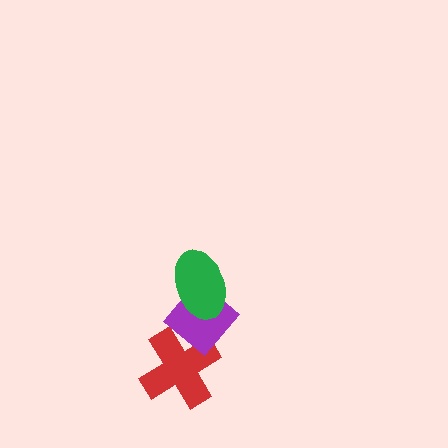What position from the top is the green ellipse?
The green ellipse is 1st from the top.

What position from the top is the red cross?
The red cross is 3rd from the top.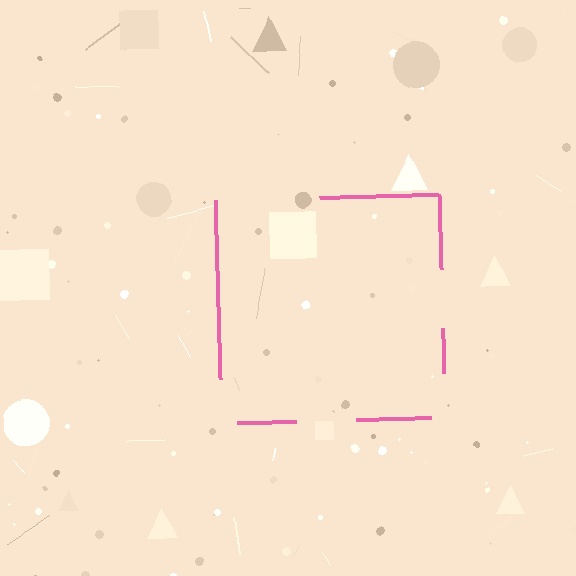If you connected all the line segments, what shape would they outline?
They would outline a square.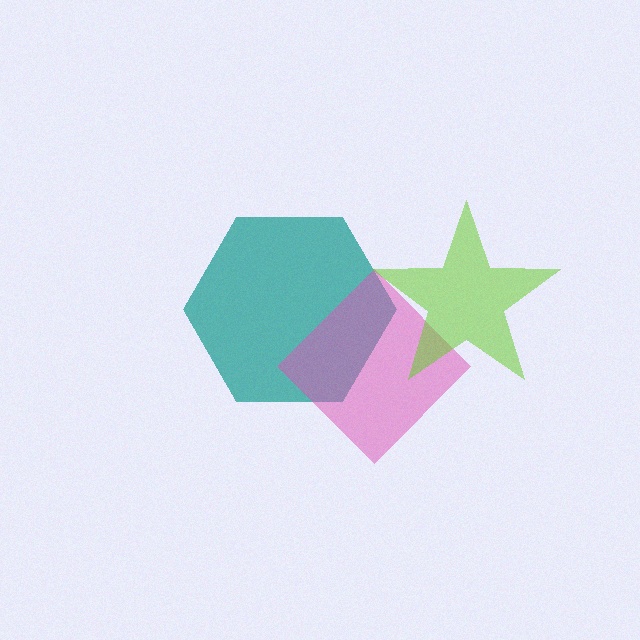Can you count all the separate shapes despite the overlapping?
Yes, there are 3 separate shapes.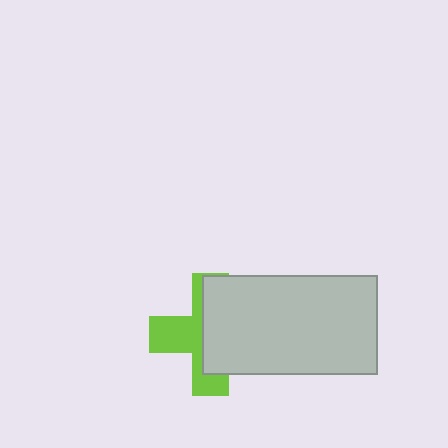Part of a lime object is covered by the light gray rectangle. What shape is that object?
It is a cross.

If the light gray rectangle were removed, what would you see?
You would see the complete lime cross.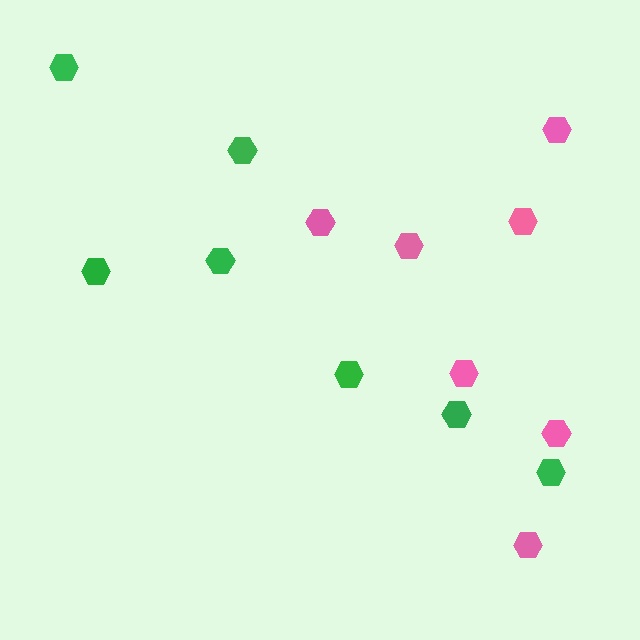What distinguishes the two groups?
There are 2 groups: one group of pink hexagons (7) and one group of green hexagons (7).